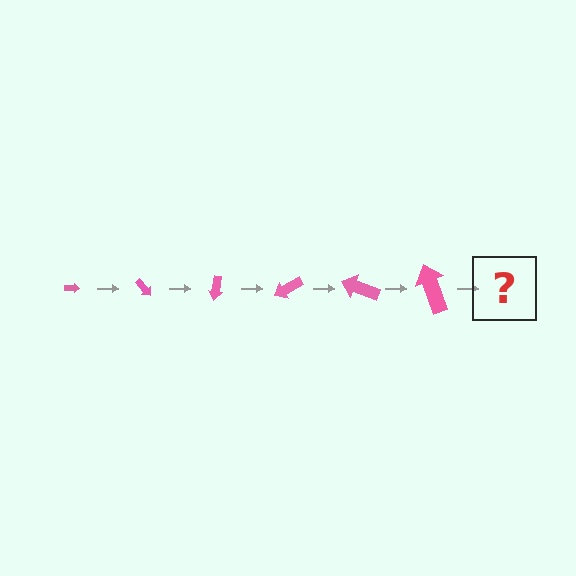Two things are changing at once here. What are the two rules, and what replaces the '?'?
The two rules are that the arrow grows larger each step and it rotates 50 degrees each step. The '?' should be an arrow, larger than the previous one and rotated 300 degrees from the start.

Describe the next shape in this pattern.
It should be an arrow, larger than the previous one and rotated 300 degrees from the start.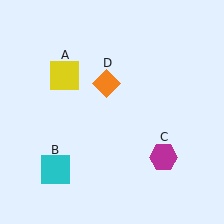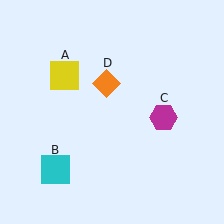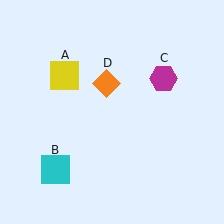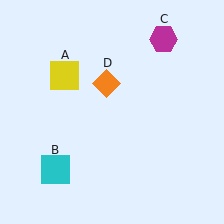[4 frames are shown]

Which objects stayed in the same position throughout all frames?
Yellow square (object A) and cyan square (object B) and orange diamond (object D) remained stationary.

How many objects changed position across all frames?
1 object changed position: magenta hexagon (object C).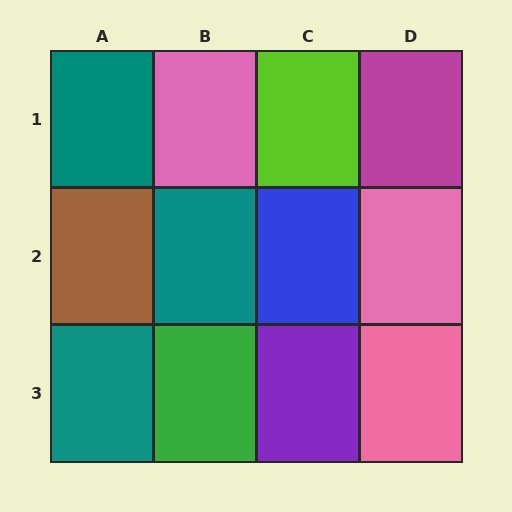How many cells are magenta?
1 cell is magenta.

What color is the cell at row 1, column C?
Lime.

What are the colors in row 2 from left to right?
Brown, teal, blue, pink.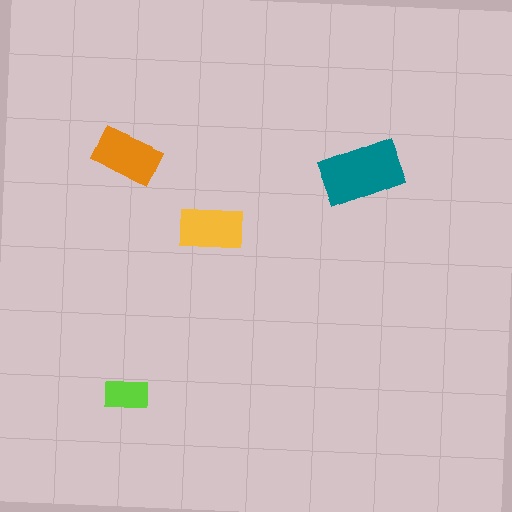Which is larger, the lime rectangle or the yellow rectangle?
The yellow one.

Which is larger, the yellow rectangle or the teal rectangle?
The teal one.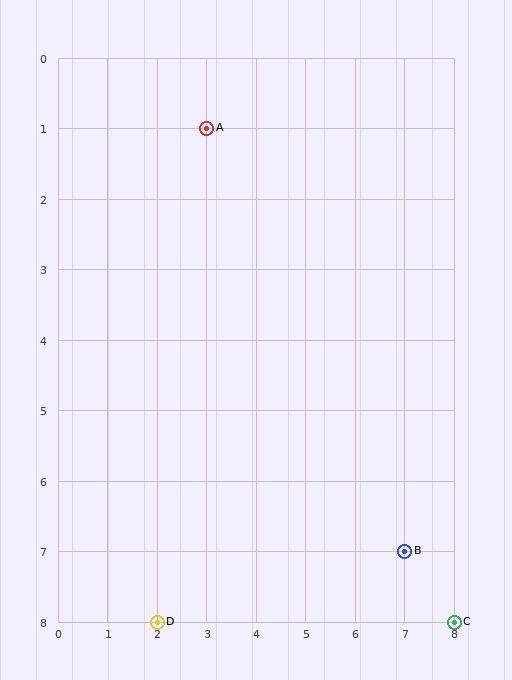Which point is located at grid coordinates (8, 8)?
Point C is at (8, 8).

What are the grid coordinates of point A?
Point A is at grid coordinates (3, 1).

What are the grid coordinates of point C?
Point C is at grid coordinates (8, 8).